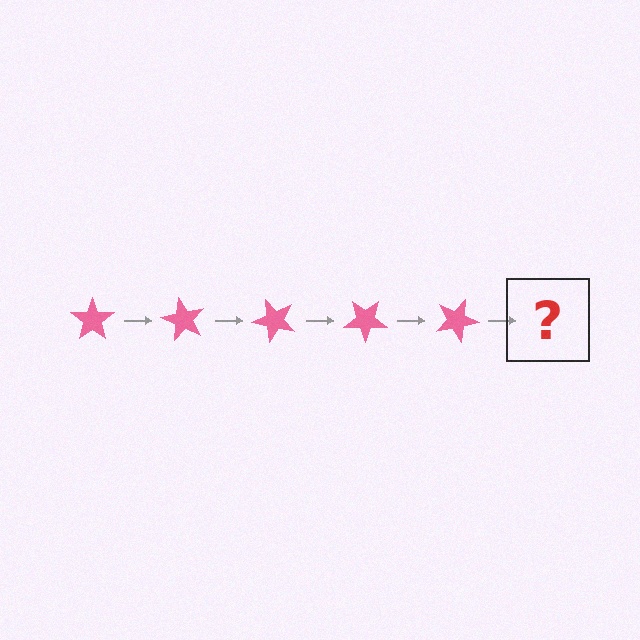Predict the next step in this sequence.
The next step is a pink star rotated 300 degrees.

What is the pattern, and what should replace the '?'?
The pattern is that the star rotates 60 degrees each step. The '?' should be a pink star rotated 300 degrees.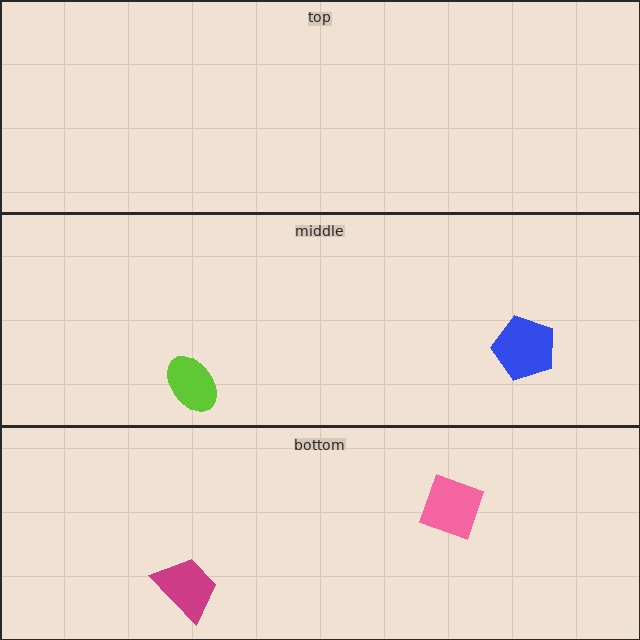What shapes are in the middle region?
The lime ellipse, the blue pentagon.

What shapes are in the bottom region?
The magenta trapezoid, the pink square.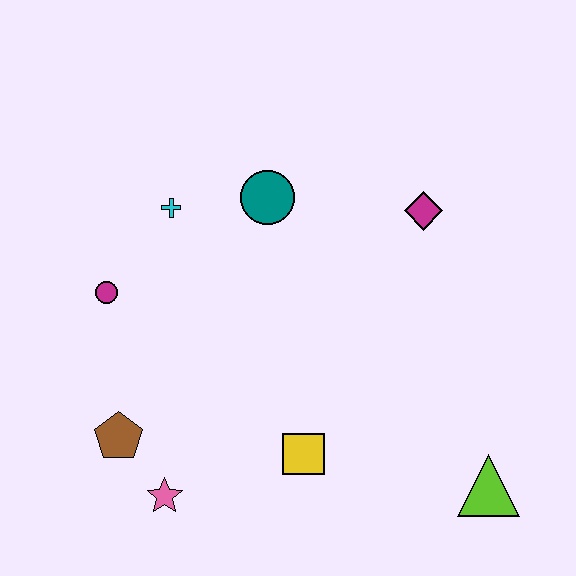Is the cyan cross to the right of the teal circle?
No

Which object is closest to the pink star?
The brown pentagon is closest to the pink star.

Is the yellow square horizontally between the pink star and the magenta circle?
No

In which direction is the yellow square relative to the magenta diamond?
The yellow square is below the magenta diamond.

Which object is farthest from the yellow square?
The cyan cross is farthest from the yellow square.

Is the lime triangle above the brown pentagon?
No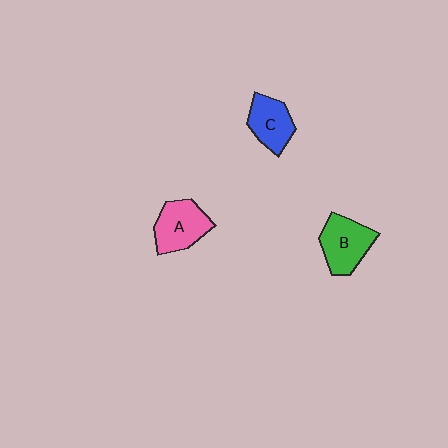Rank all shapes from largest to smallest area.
From largest to smallest: B (green), A (pink), C (blue).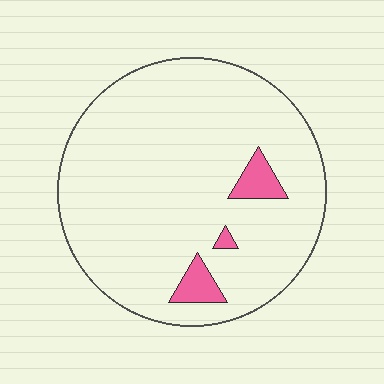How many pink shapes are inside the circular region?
3.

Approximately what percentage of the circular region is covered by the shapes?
Approximately 5%.